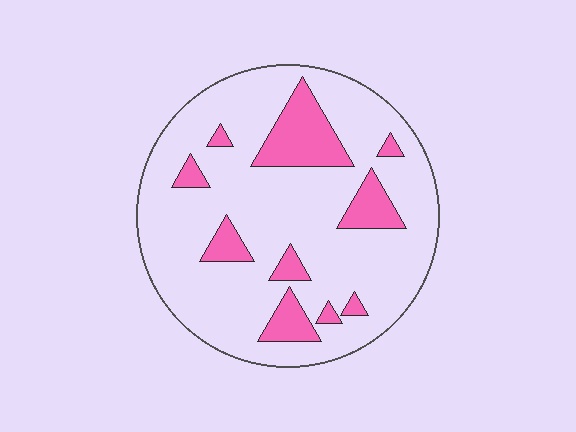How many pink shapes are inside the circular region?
10.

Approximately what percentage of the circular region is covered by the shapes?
Approximately 20%.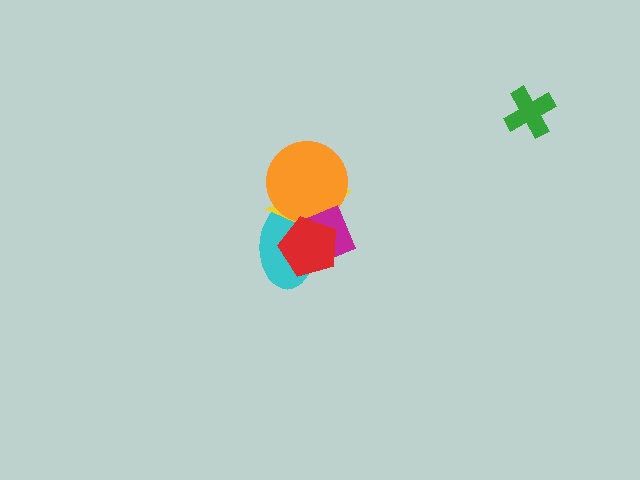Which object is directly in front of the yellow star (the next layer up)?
The orange circle is directly in front of the yellow star.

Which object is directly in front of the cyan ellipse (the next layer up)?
The yellow star is directly in front of the cyan ellipse.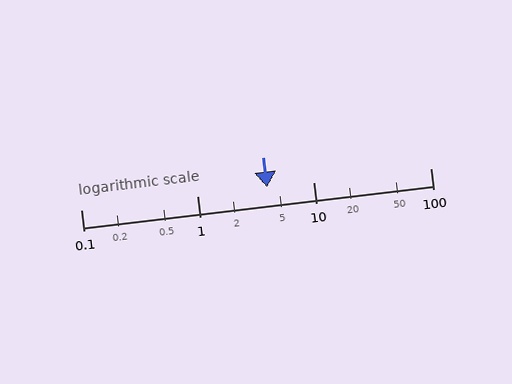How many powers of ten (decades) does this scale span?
The scale spans 3 decades, from 0.1 to 100.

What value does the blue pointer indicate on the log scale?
The pointer indicates approximately 4.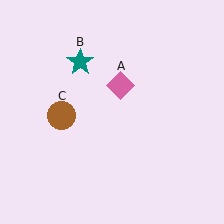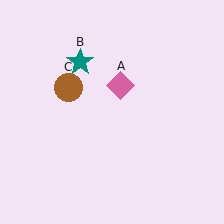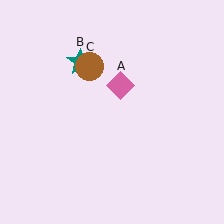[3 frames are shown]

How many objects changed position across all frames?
1 object changed position: brown circle (object C).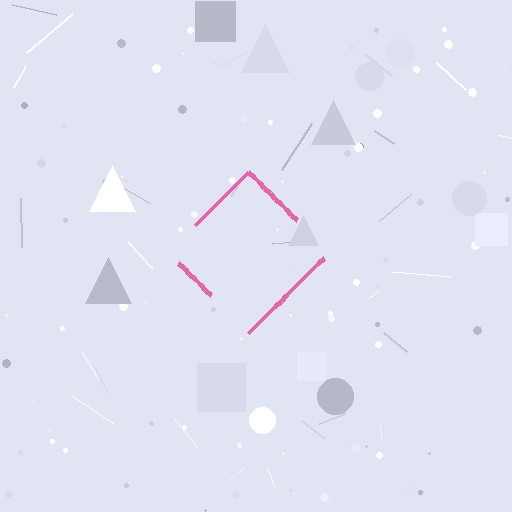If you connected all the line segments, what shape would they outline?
They would outline a diamond.